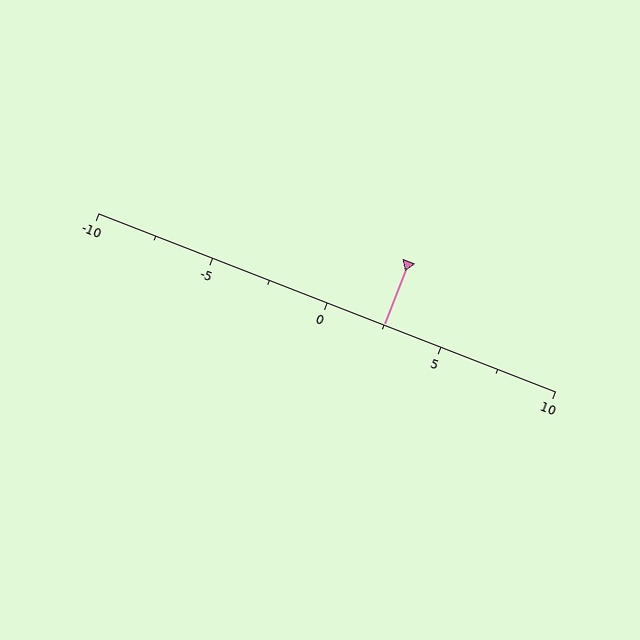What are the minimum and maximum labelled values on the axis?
The axis runs from -10 to 10.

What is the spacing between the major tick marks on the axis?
The major ticks are spaced 5 apart.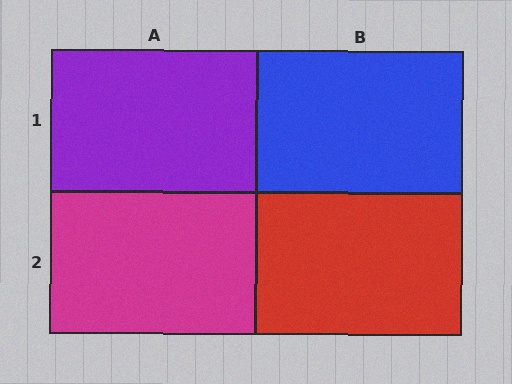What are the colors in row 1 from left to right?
Purple, blue.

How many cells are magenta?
1 cell is magenta.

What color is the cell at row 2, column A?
Magenta.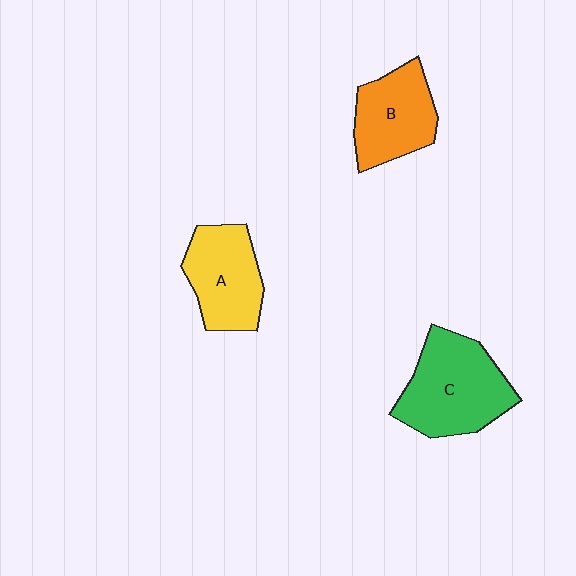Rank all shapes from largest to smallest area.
From largest to smallest: C (green), A (yellow), B (orange).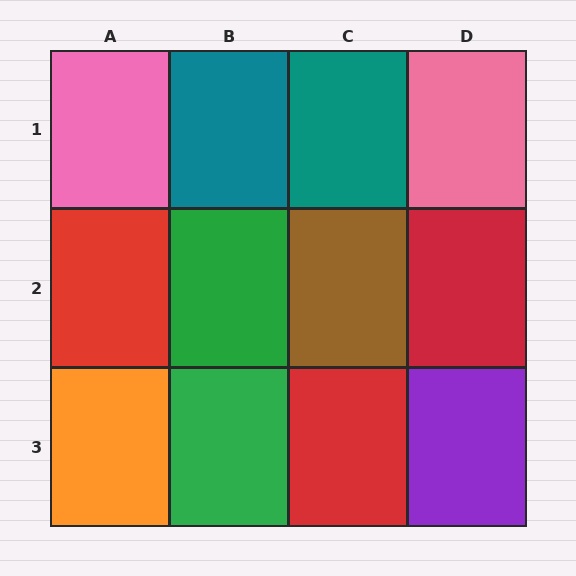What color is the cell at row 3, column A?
Orange.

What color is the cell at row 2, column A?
Red.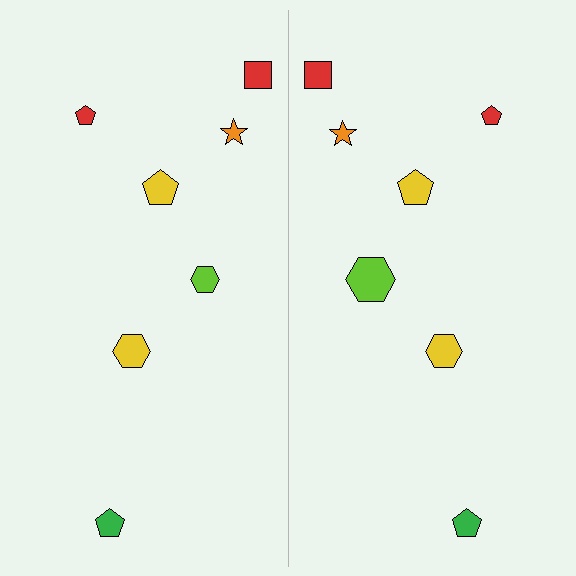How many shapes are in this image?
There are 14 shapes in this image.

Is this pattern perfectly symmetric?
No, the pattern is not perfectly symmetric. The lime hexagon on the right side has a different size than its mirror counterpart.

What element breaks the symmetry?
The lime hexagon on the right side has a different size than its mirror counterpart.